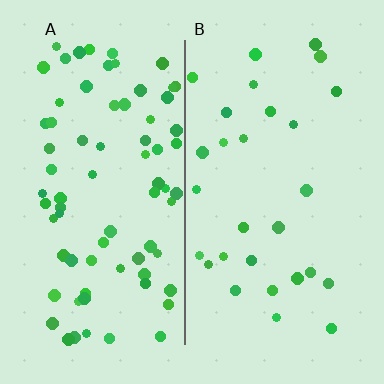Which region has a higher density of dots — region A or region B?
A (the left).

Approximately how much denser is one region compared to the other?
Approximately 2.7× — region A over region B.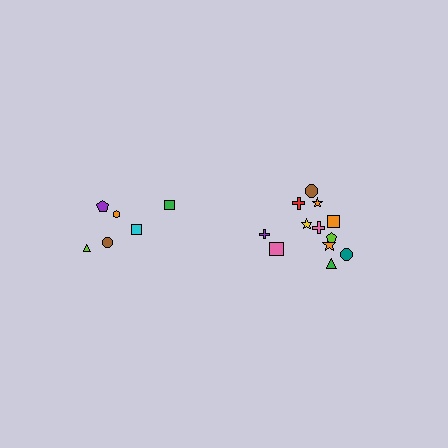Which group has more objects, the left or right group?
The right group.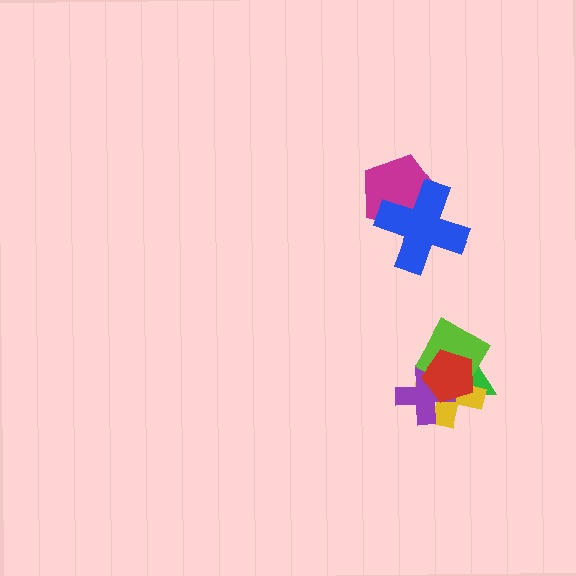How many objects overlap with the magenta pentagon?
1 object overlaps with the magenta pentagon.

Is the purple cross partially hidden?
Yes, it is partially covered by another shape.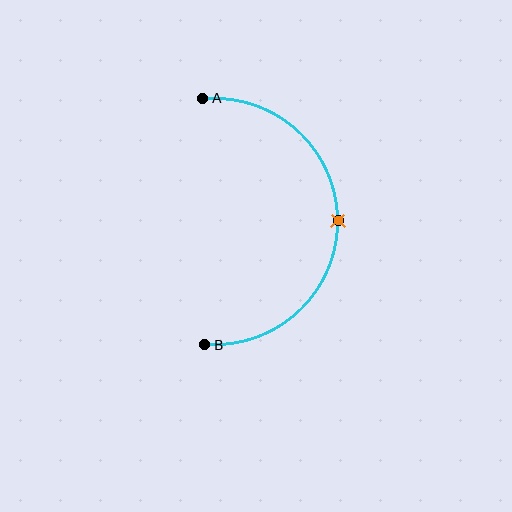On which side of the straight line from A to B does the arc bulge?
The arc bulges to the right of the straight line connecting A and B.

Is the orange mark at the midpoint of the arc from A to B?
Yes. The orange mark lies on the arc at equal arc-length from both A and B — it is the arc midpoint.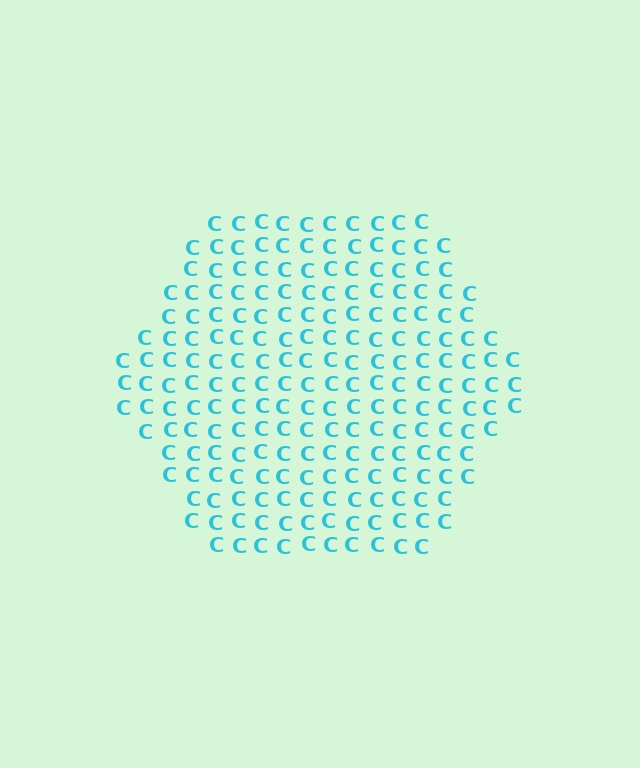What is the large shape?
The large shape is a hexagon.